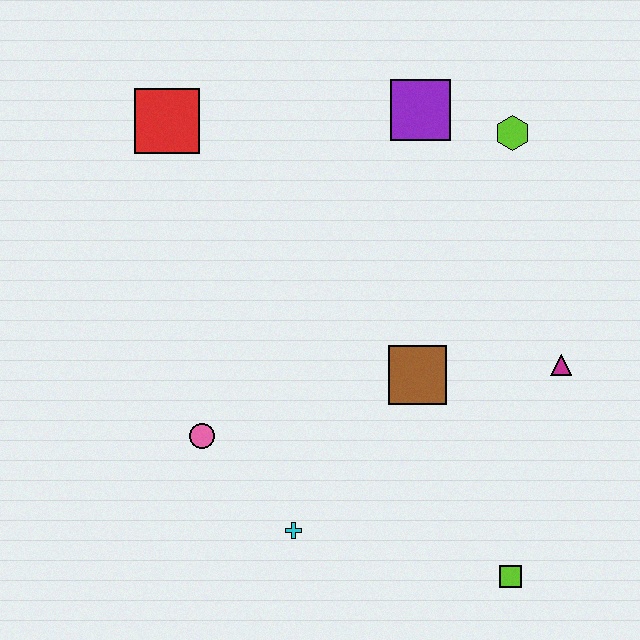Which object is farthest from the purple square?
The lime square is farthest from the purple square.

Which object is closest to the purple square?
The lime hexagon is closest to the purple square.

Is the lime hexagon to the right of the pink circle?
Yes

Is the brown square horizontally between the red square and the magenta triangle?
Yes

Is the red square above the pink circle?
Yes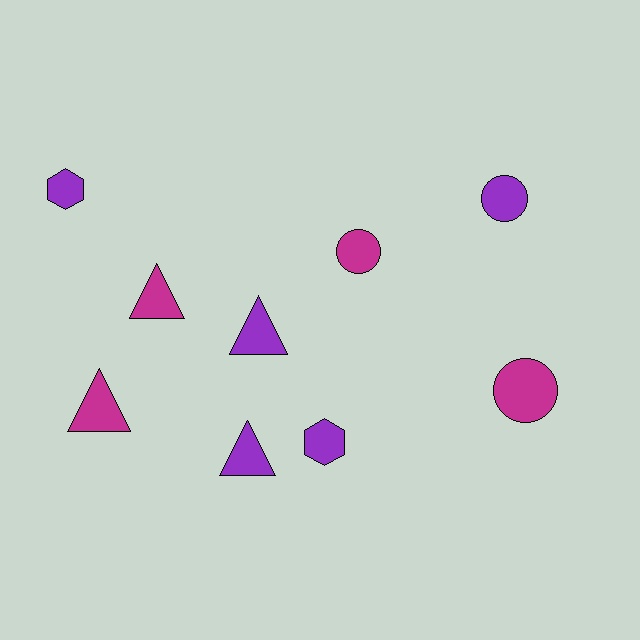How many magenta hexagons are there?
There are no magenta hexagons.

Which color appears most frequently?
Purple, with 5 objects.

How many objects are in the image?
There are 9 objects.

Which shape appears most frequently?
Triangle, with 4 objects.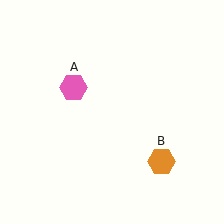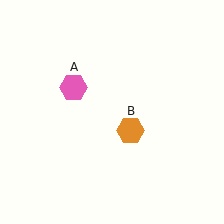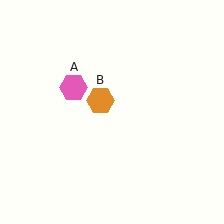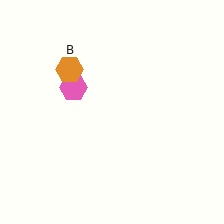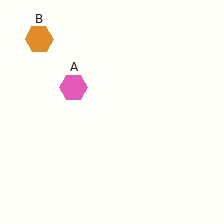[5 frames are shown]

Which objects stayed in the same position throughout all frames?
Pink hexagon (object A) remained stationary.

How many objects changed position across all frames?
1 object changed position: orange hexagon (object B).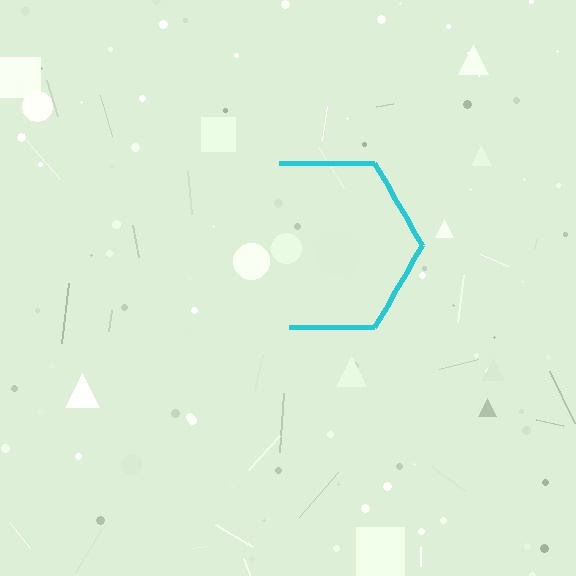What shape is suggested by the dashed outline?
The dashed outline suggests a hexagon.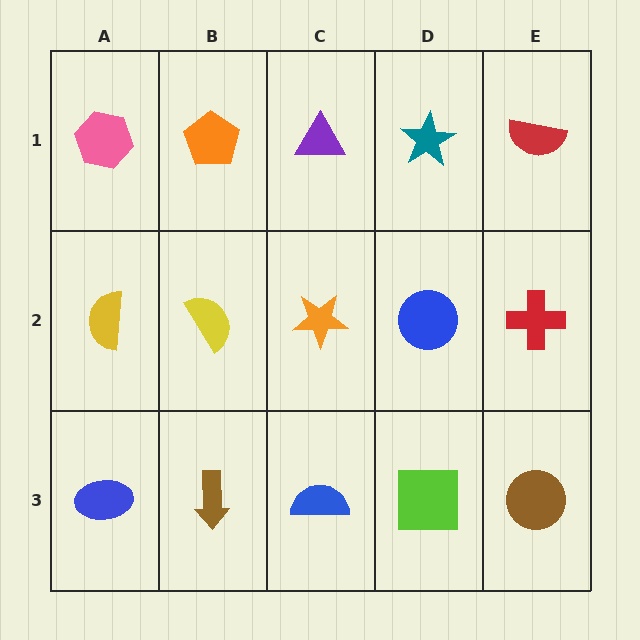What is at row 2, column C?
An orange star.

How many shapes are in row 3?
5 shapes.